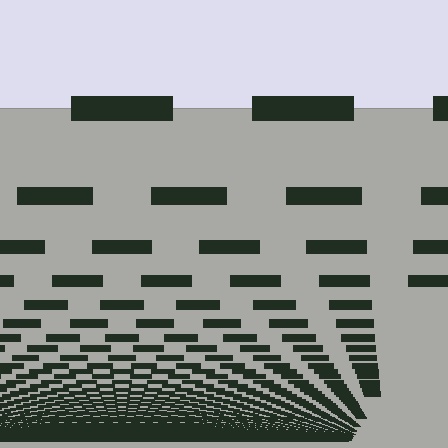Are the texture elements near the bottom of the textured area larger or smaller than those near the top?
Smaller. The gradient is inverted — elements near the bottom are smaller and denser.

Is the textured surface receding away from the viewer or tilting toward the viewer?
The surface appears to tilt toward the viewer. Texture elements get larger and sparser toward the top.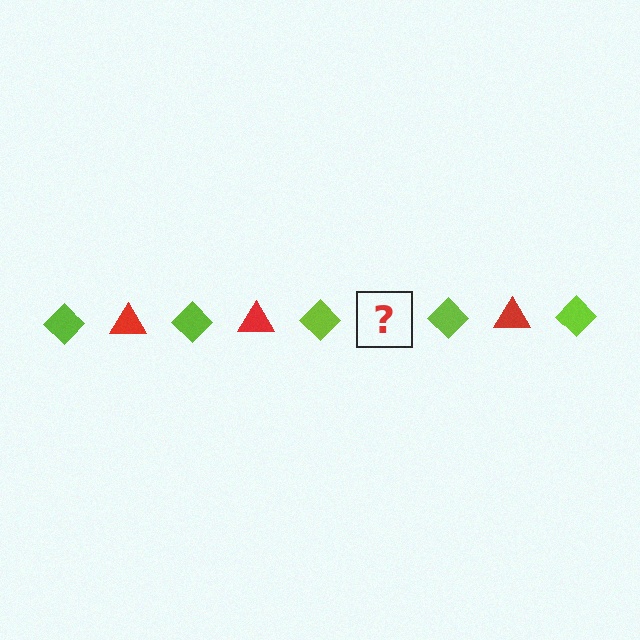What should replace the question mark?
The question mark should be replaced with a red triangle.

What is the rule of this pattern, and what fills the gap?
The rule is that the pattern alternates between lime diamond and red triangle. The gap should be filled with a red triangle.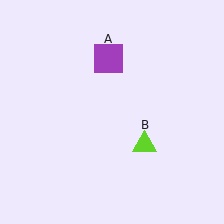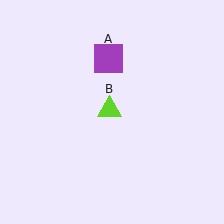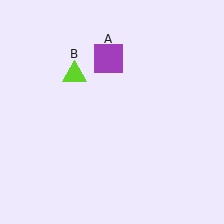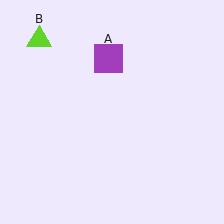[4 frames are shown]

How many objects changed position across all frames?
1 object changed position: lime triangle (object B).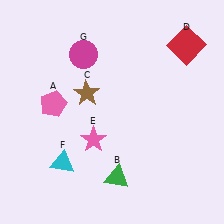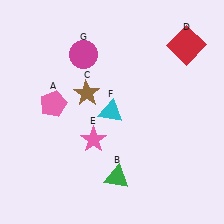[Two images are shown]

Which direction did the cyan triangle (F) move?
The cyan triangle (F) moved up.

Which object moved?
The cyan triangle (F) moved up.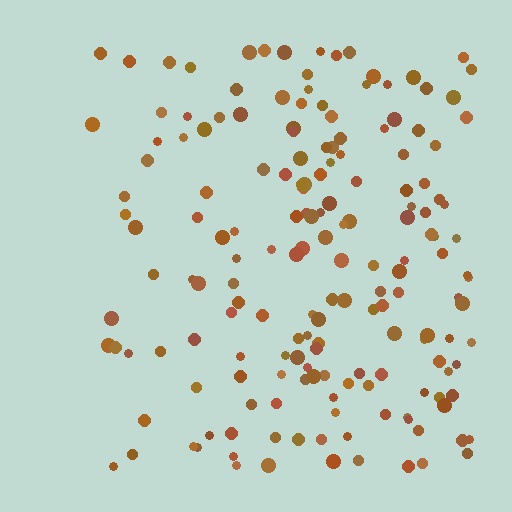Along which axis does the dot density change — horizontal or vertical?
Horizontal.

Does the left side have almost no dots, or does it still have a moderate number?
Still a moderate number, just noticeably fewer than the right.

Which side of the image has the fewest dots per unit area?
The left.